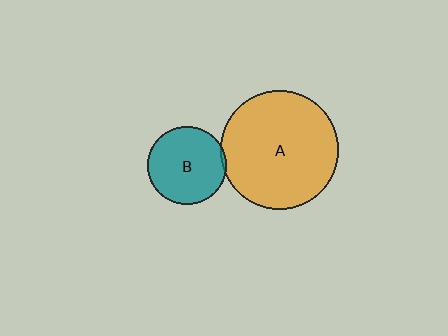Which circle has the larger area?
Circle A (orange).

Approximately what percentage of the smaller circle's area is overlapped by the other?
Approximately 5%.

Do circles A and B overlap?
Yes.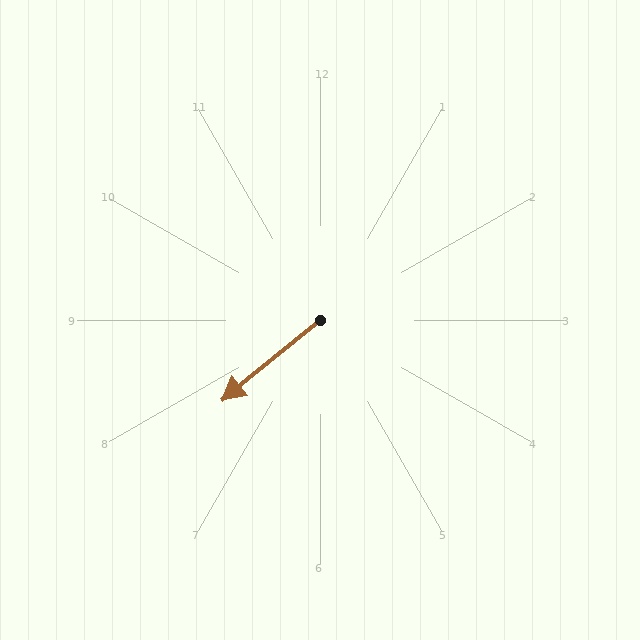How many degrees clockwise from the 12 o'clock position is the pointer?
Approximately 231 degrees.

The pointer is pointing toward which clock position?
Roughly 8 o'clock.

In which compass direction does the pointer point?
Southwest.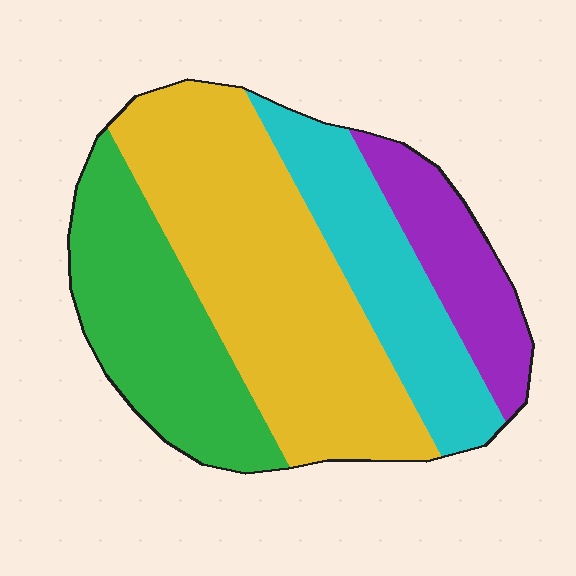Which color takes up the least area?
Purple, at roughly 15%.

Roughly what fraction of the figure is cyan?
Cyan takes up about one fifth (1/5) of the figure.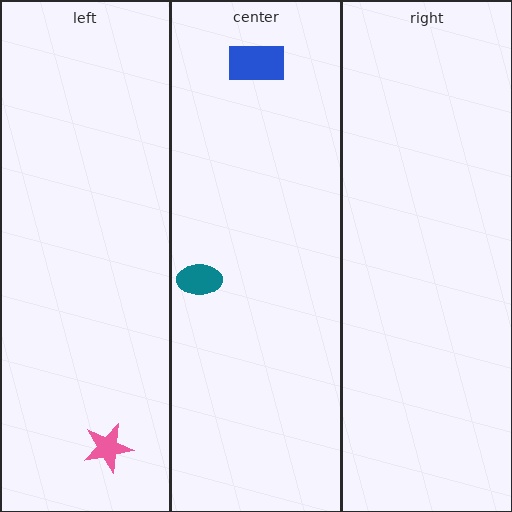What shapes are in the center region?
The teal ellipse, the blue rectangle.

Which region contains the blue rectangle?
The center region.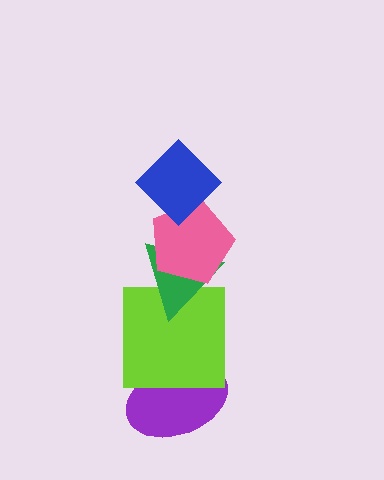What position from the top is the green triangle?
The green triangle is 3rd from the top.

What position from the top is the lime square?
The lime square is 4th from the top.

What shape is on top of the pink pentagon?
The blue diamond is on top of the pink pentagon.